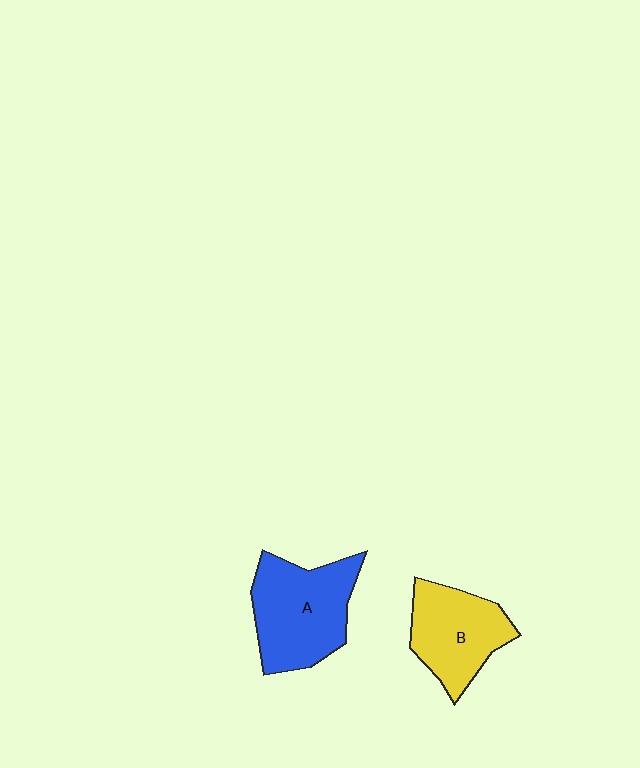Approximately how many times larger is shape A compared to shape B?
Approximately 1.2 times.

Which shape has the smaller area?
Shape B (yellow).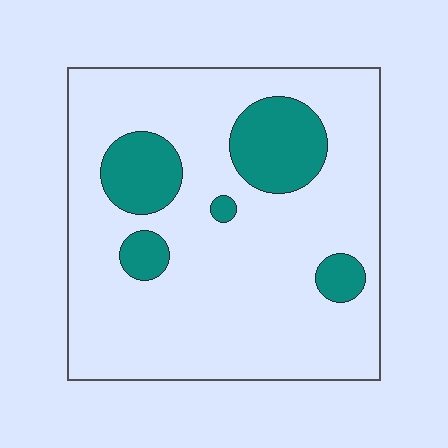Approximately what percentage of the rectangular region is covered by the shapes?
Approximately 20%.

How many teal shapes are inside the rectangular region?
5.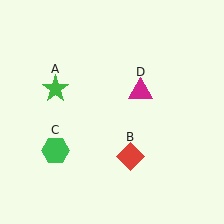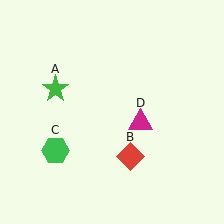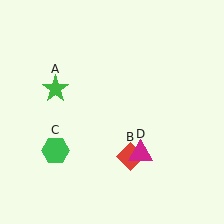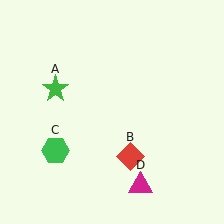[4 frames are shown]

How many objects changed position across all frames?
1 object changed position: magenta triangle (object D).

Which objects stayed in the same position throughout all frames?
Green star (object A) and red diamond (object B) and green hexagon (object C) remained stationary.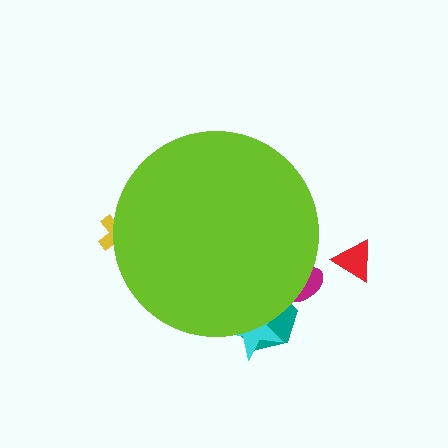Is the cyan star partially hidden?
Yes, the cyan star is partially hidden behind the lime circle.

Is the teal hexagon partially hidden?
Yes, the teal hexagon is partially hidden behind the lime circle.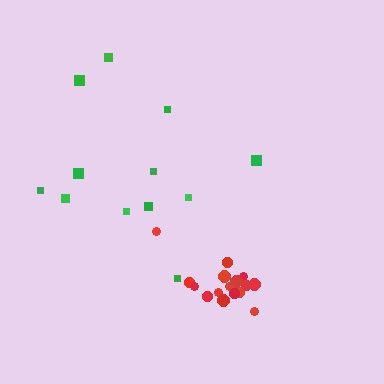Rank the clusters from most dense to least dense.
red, green.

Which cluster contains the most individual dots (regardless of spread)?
Red (16).